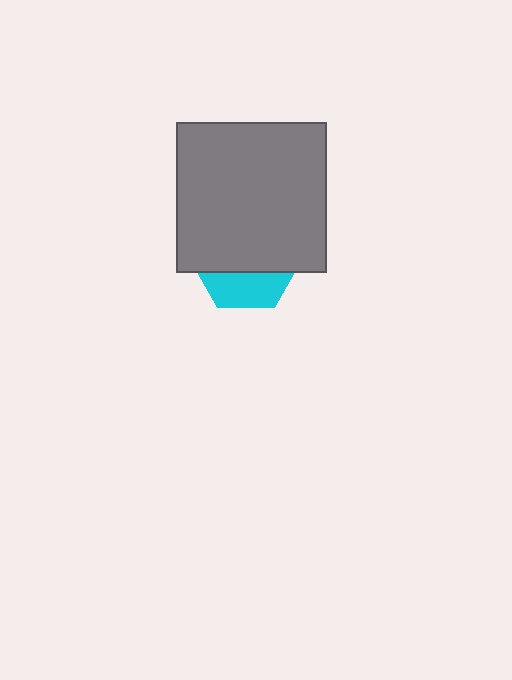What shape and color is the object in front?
The object in front is a gray square.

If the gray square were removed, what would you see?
You would see the complete cyan hexagon.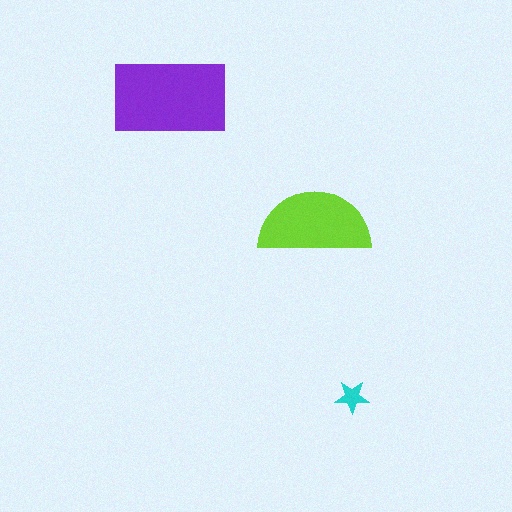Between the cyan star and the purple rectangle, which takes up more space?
The purple rectangle.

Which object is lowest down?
The cyan star is bottommost.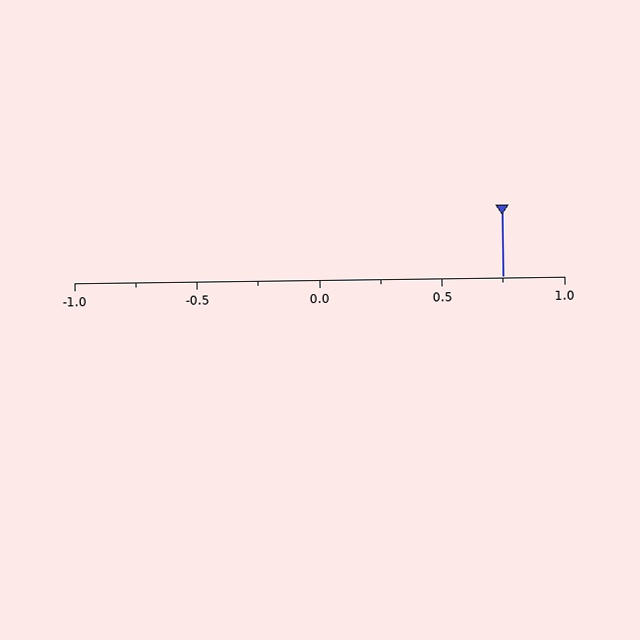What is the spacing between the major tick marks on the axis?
The major ticks are spaced 0.5 apart.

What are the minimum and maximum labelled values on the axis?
The axis runs from -1.0 to 1.0.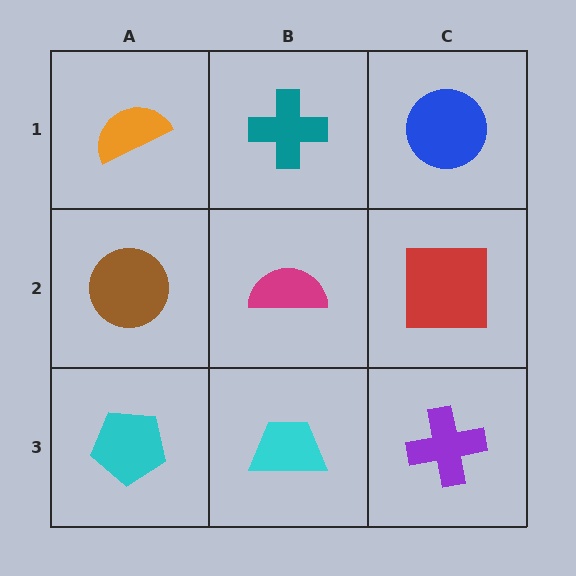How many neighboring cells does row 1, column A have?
2.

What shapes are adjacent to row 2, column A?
An orange semicircle (row 1, column A), a cyan pentagon (row 3, column A), a magenta semicircle (row 2, column B).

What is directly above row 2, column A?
An orange semicircle.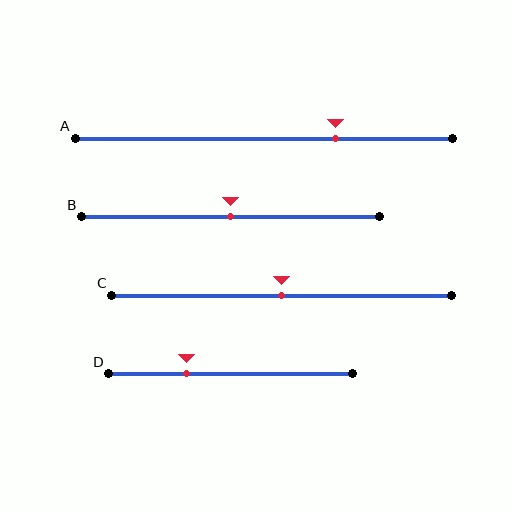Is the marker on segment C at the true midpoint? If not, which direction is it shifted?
Yes, the marker on segment C is at the true midpoint.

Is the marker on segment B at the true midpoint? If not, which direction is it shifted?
Yes, the marker on segment B is at the true midpoint.